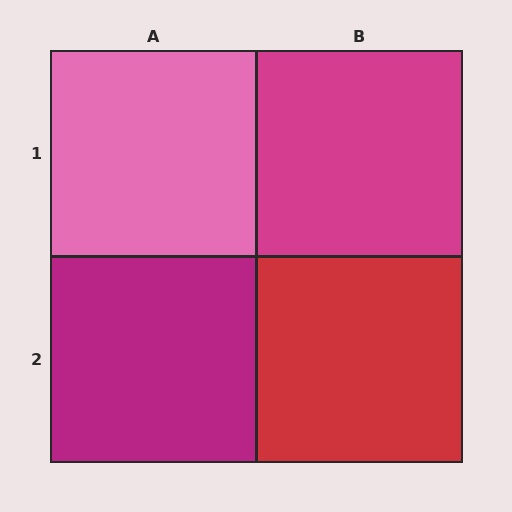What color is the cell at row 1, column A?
Pink.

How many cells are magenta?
2 cells are magenta.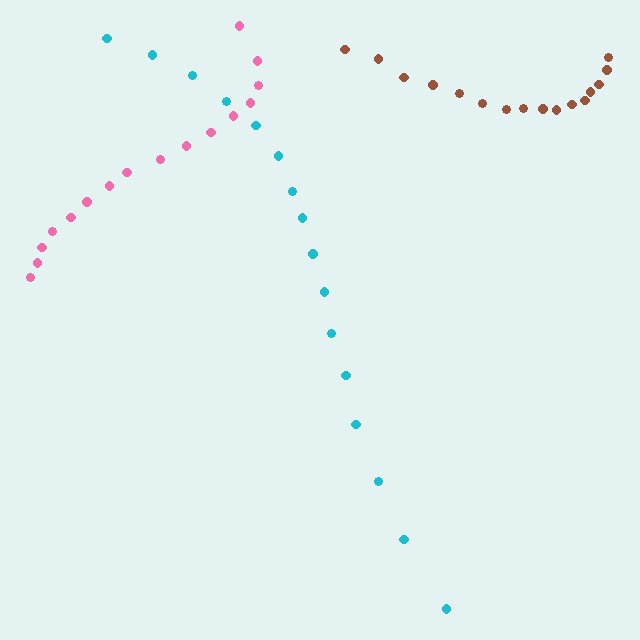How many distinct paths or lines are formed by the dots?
There are 3 distinct paths.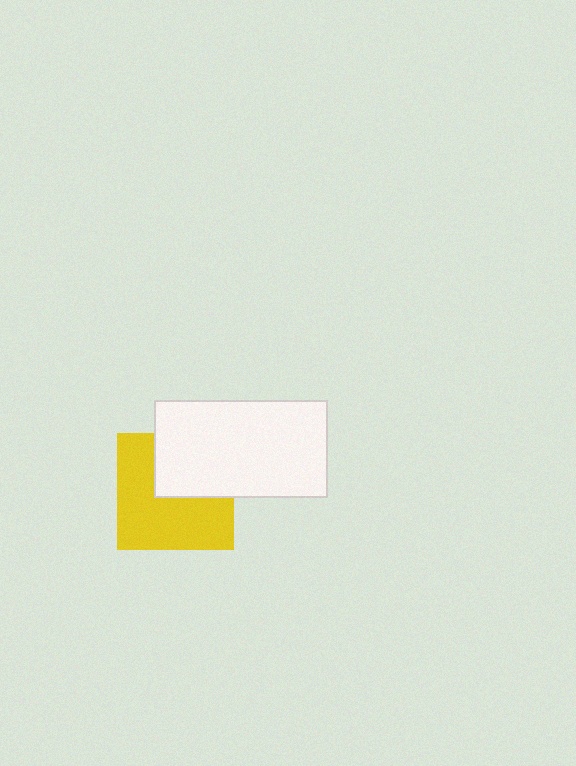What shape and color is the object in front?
The object in front is a white rectangle.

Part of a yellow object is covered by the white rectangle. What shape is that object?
It is a square.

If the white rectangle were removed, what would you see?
You would see the complete yellow square.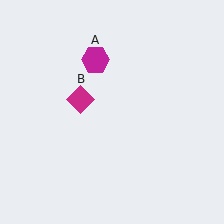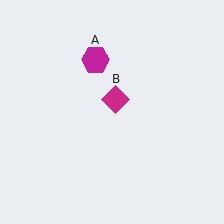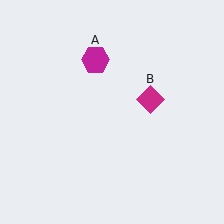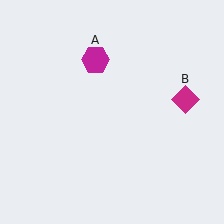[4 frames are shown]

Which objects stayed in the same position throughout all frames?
Magenta hexagon (object A) remained stationary.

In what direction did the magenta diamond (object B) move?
The magenta diamond (object B) moved right.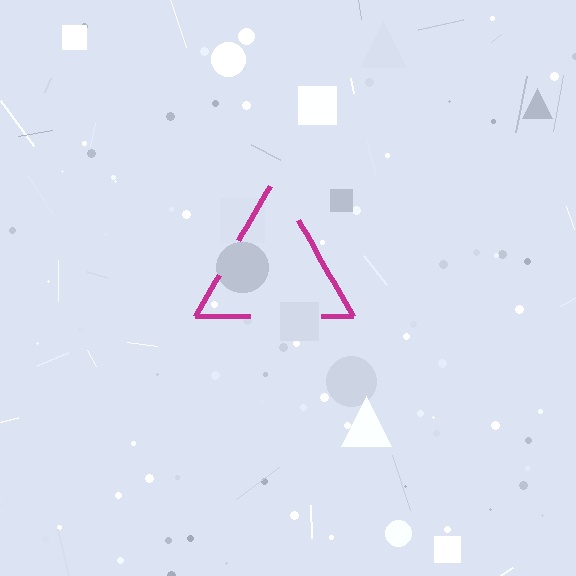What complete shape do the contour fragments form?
The contour fragments form a triangle.